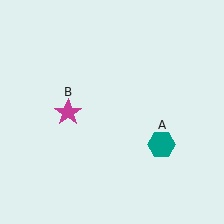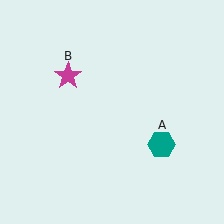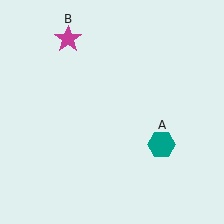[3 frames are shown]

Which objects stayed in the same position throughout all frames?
Teal hexagon (object A) remained stationary.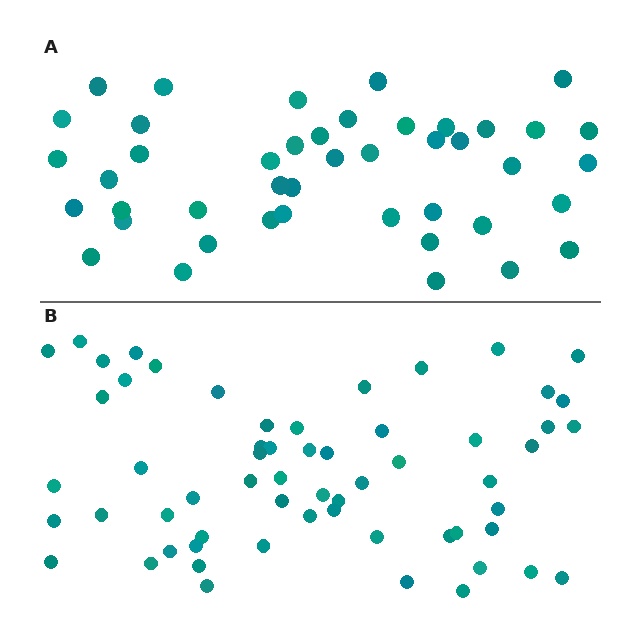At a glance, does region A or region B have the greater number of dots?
Region B (the bottom region) has more dots.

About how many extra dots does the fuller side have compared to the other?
Region B has approximately 15 more dots than region A.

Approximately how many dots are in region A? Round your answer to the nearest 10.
About 40 dots. (The exact count is 44, which rounds to 40.)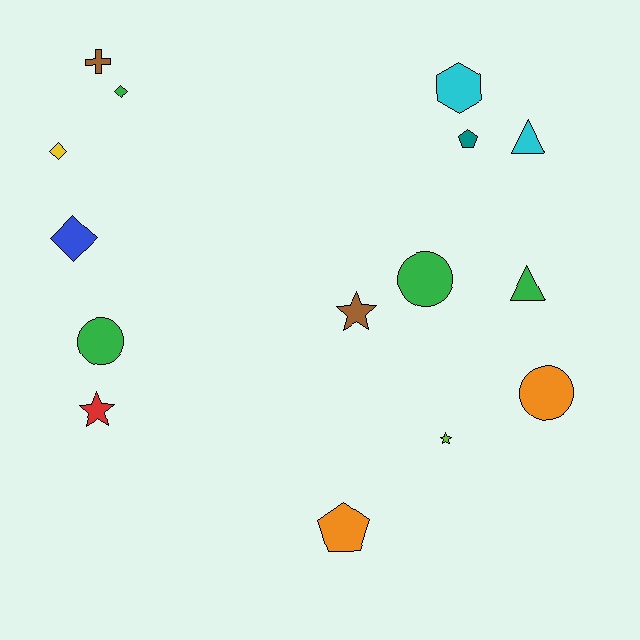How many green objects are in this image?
There are 4 green objects.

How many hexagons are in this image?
There is 1 hexagon.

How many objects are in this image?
There are 15 objects.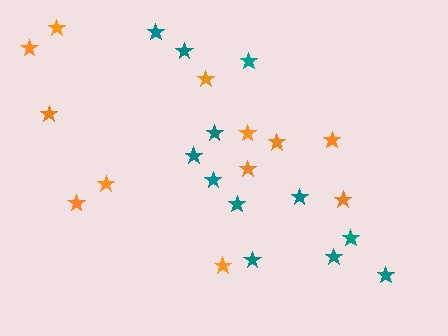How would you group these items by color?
There are 2 groups: one group of orange stars (12) and one group of teal stars (12).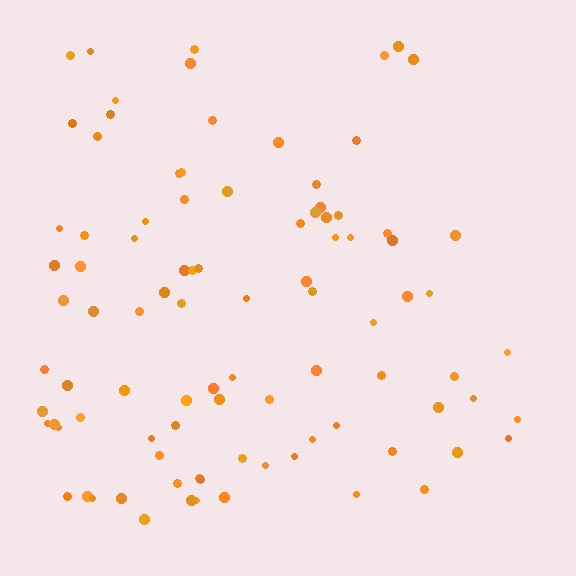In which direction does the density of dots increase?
From right to left, with the left side densest.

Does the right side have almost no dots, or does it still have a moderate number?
Still a moderate number, just noticeably fewer than the left.